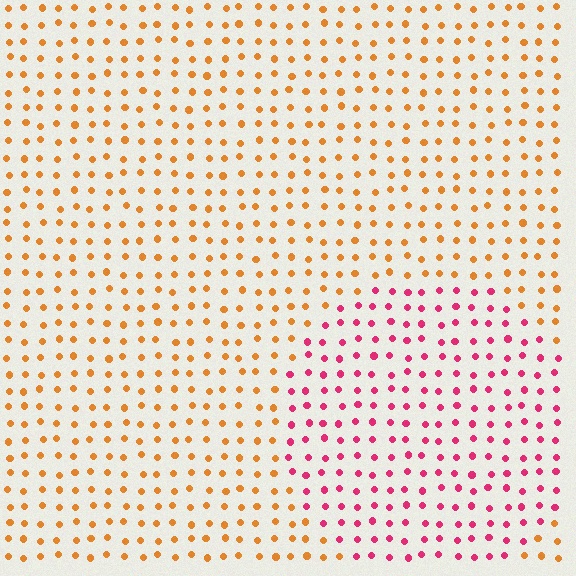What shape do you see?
I see a circle.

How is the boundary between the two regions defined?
The boundary is defined purely by a slight shift in hue (about 54 degrees). Spacing, size, and orientation are identical on both sides.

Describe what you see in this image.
The image is filled with small orange elements in a uniform arrangement. A circle-shaped region is visible where the elements are tinted to a slightly different hue, forming a subtle color boundary.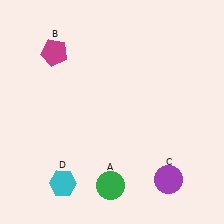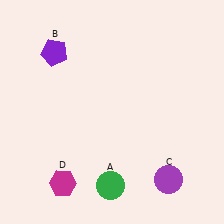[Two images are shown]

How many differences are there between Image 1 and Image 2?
There are 2 differences between the two images.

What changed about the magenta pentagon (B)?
In Image 1, B is magenta. In Image 2, it changed to purple.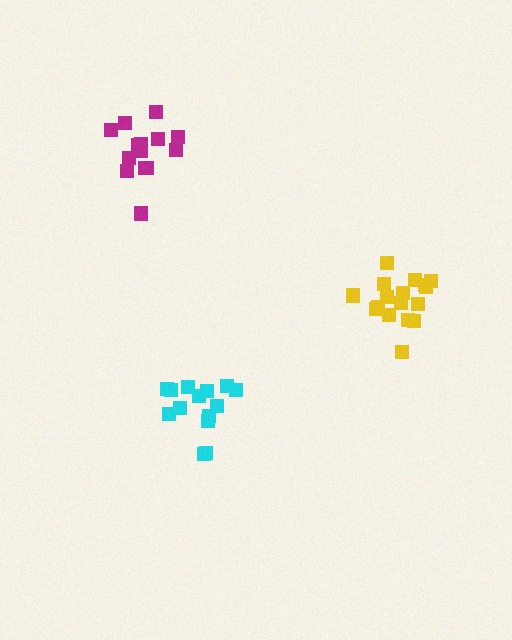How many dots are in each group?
Group 1: 17 dots, Group 2: 15 dots, Group 3: 14 dots (46 total).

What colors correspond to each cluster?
The clusters are colored: yellow, magenta, cyan.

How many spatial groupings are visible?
There are 3 spatial groupings.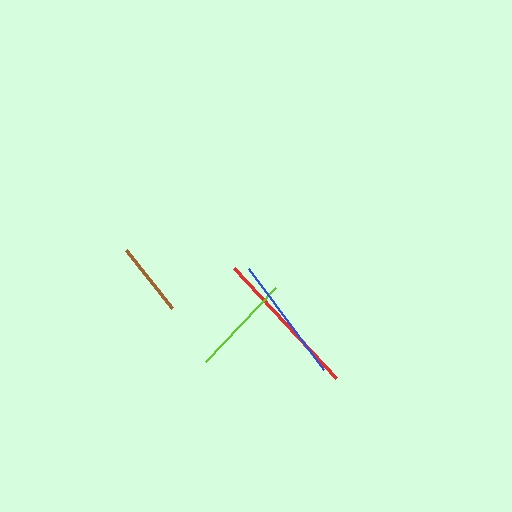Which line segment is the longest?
The red line is the longest at approximately 150 pixels.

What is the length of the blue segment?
The blue segment is approximately 127 pixels long.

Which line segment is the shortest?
The brown line is the shortest at approximately 74 pixels.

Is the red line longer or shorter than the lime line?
The red line is longer than the lime line.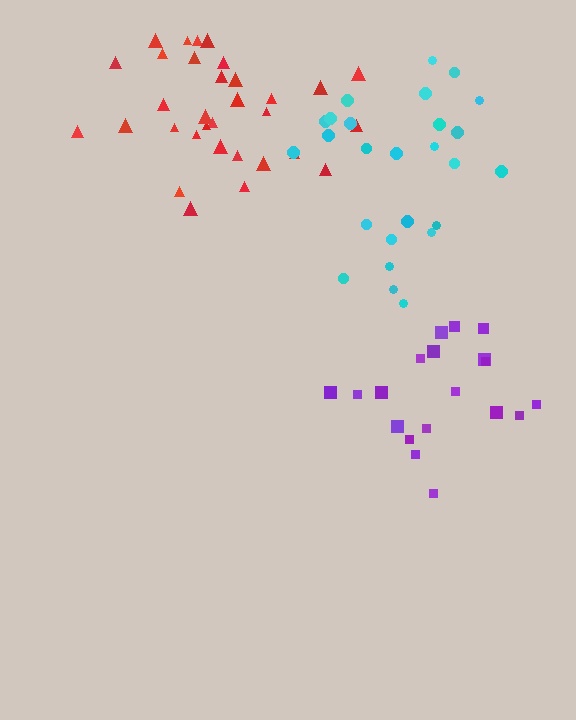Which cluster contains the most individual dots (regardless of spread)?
Red (32).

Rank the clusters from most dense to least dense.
red, purple, cyan.